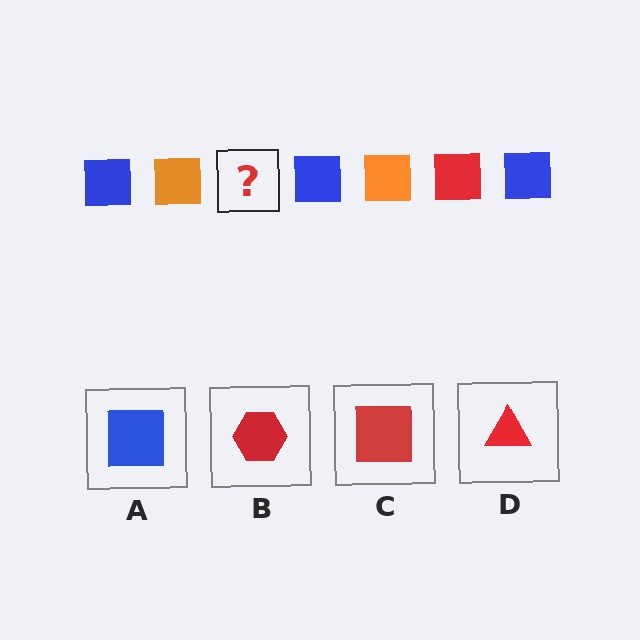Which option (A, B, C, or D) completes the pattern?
C.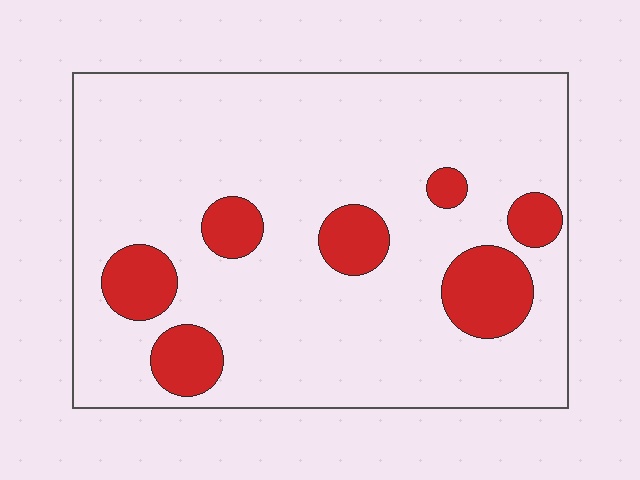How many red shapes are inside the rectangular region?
7.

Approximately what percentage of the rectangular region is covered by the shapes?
Approximately 15%.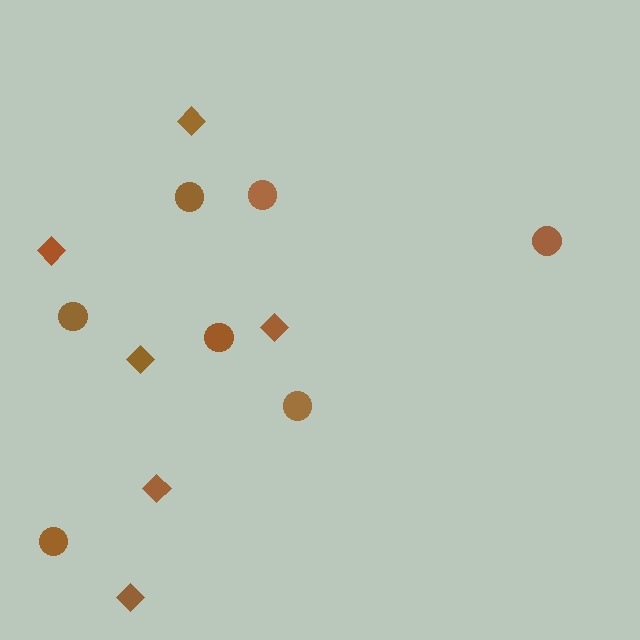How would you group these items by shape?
There are 2 groups: one group of circles (7) and one group of diamonds (6).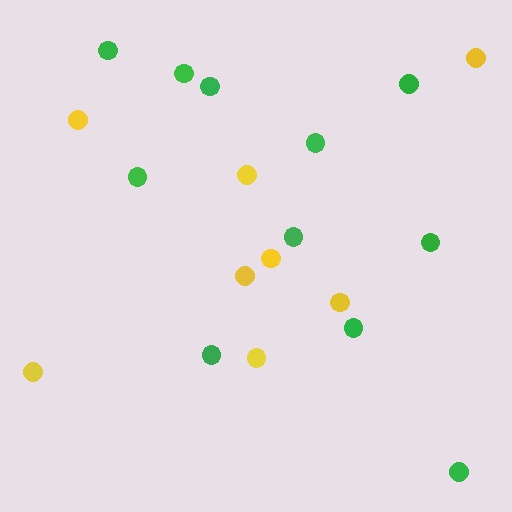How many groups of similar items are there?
There are 2 groups: one group of yellow circles (8) and one group of green circles (11).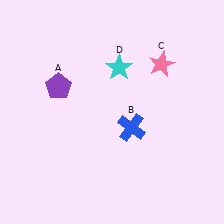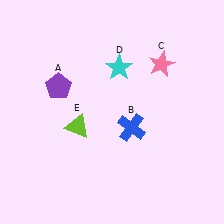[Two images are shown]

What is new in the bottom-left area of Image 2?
A lime triangle (E) was added in the bottom-left area of Image 2.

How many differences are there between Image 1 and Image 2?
There is 1 difference between the two images.